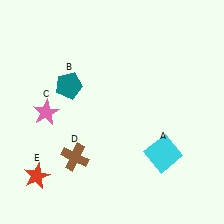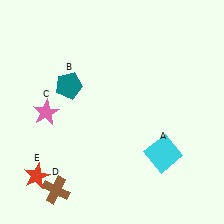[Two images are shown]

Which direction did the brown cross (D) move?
The brown cross (D) moved down.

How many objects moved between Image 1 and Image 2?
1 object moved between the two images.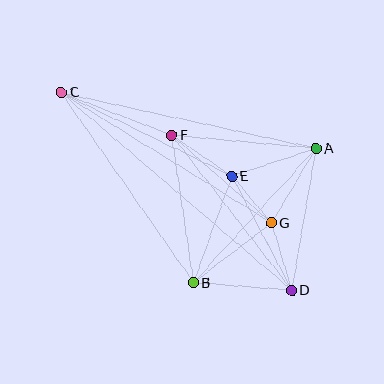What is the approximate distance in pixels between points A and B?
The distance between A and B is approximately 181 pixels.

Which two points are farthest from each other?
Points C and D are farthest from each other.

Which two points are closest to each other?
Points E and G are closest to each other.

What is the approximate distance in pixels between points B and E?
The distance between B and E is approximately 113 pixels.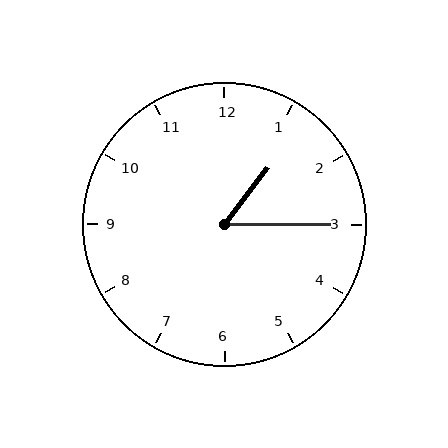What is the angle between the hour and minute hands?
Approximately 52 degrees.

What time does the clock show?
1:15.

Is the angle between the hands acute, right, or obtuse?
It is acute.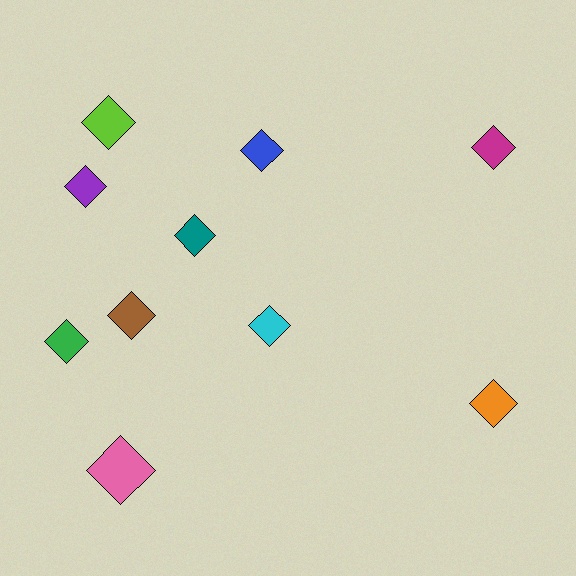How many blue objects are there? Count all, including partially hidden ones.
There is 1 blue object.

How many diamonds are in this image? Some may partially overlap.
There are 10 diamonds.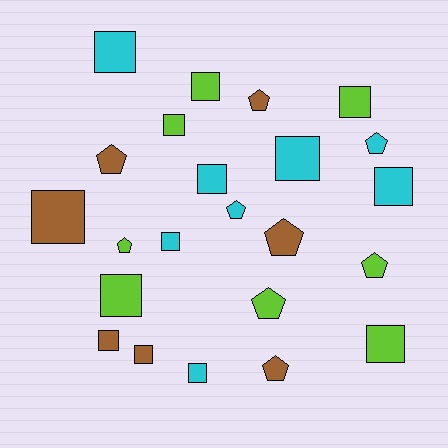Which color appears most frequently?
Lime, with 8 objects.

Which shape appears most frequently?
Square, with 14 objects.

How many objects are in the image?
There are 23 objects.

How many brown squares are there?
There are 3 brown squares.